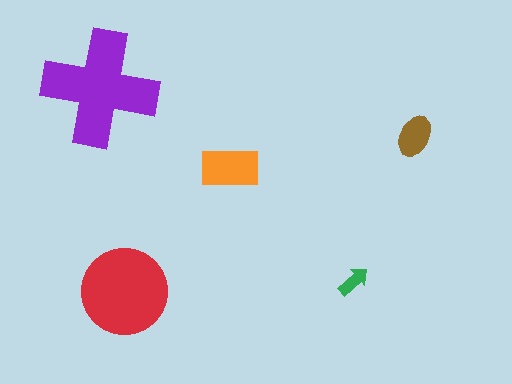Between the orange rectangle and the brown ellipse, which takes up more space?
The orange rectangle.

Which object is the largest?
The purple cross.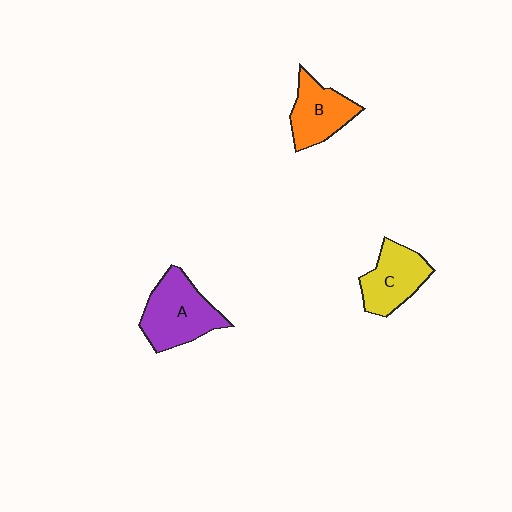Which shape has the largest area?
Shape A (purple).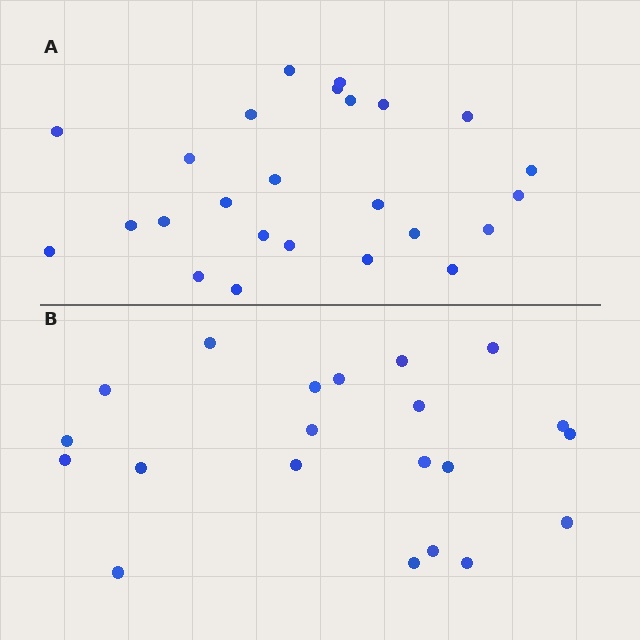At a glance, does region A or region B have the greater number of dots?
Region A (the top region) has more dots.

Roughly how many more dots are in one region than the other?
Region A has about 4 more dots than region B.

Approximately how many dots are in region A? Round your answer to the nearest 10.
About 20 dots. (The exact count is 25, which rounds to 20.)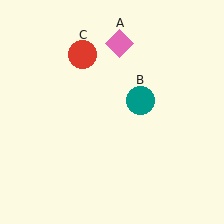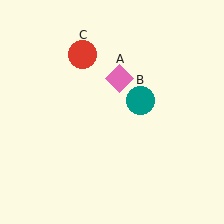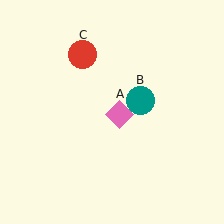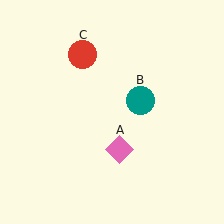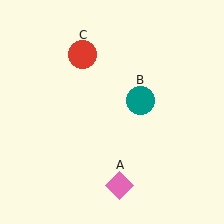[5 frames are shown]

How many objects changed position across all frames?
1 object changed position: pink diamond (object A).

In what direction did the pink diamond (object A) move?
The pink diamond (object A) moved down.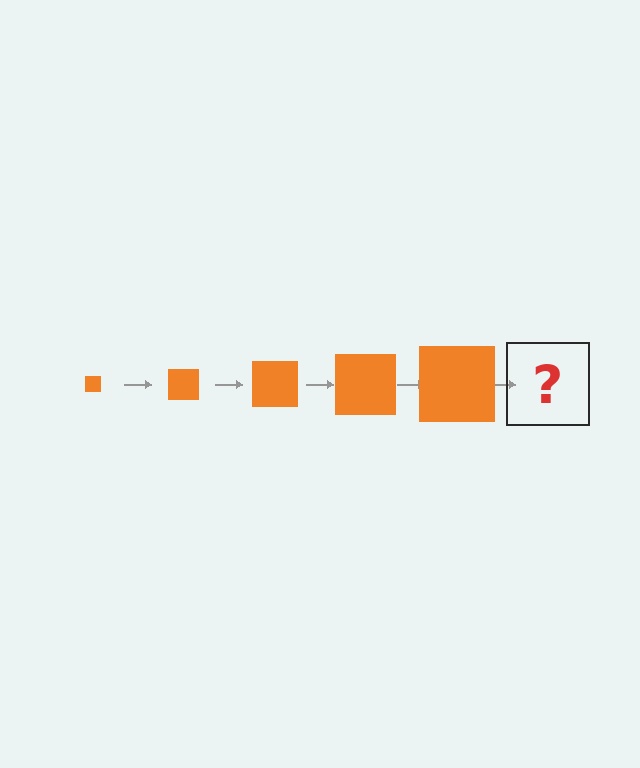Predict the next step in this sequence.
The next step is an orange square, larger than the previous one.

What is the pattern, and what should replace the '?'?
The pattern is that the square gets progressively larger each step. The '?' should be an orange square, larger than the previous one.